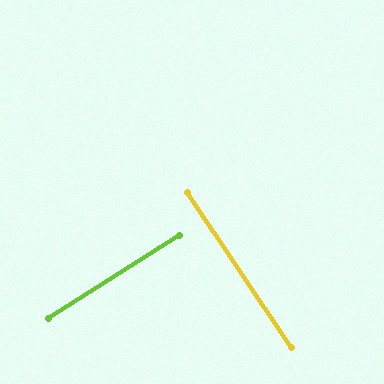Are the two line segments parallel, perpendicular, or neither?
Perpendicular — they meet at approximately 89°.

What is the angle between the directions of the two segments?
Approximately 89 degrees.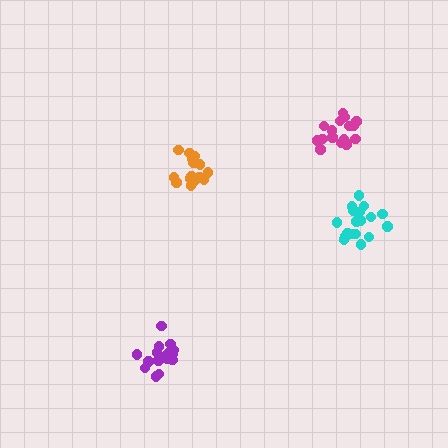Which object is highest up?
The magenta cluster is topmost.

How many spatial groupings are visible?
There are 4 spatial groupings.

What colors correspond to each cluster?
The clusters are colored: purple, cyan, orange, magenta.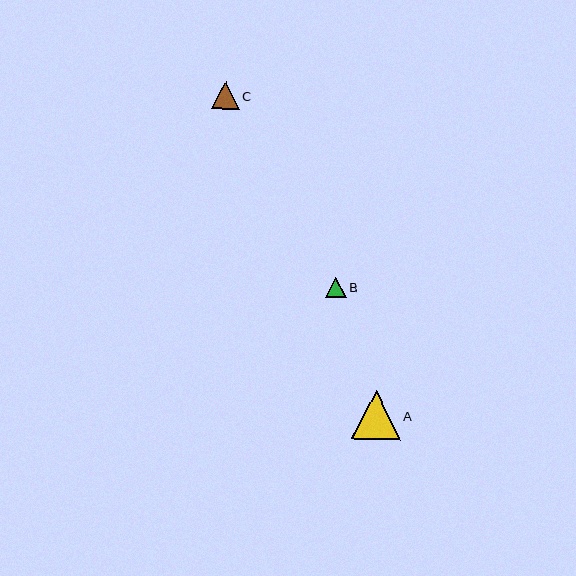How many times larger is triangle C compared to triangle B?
Triangle C is approximately 1.4 times the size of triangle B.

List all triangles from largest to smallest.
From largest to smallest: A, C, B.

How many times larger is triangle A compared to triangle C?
Triangle A is approximately 1.8 times the size of triangle C.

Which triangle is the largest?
Triangle A is the largest with a size of approximately 49 pixels.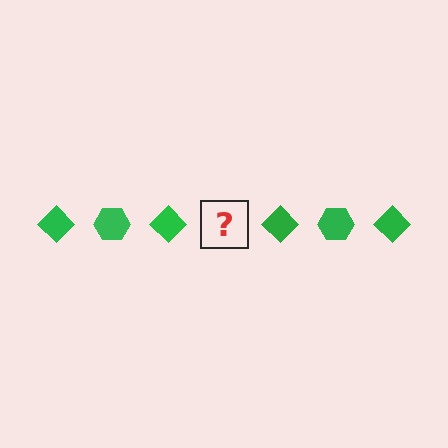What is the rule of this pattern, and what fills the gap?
The rule is that the pattern cycles through diamond, hexagon shapes in green. The gap should be filled with a green hexagon.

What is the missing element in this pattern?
The missing element is a green hexagon.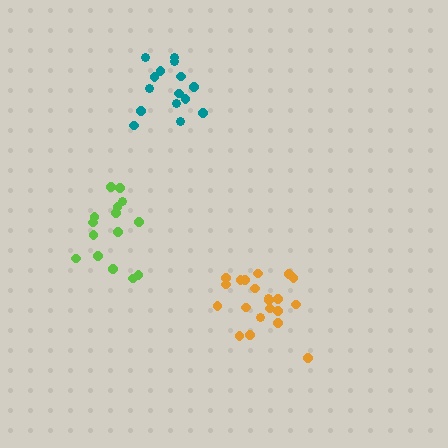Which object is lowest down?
The orange cluster is bottommost.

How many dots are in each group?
Group 1: 15 dots, Group 2: 15 dots, Group 3: 21 dots (51 total).